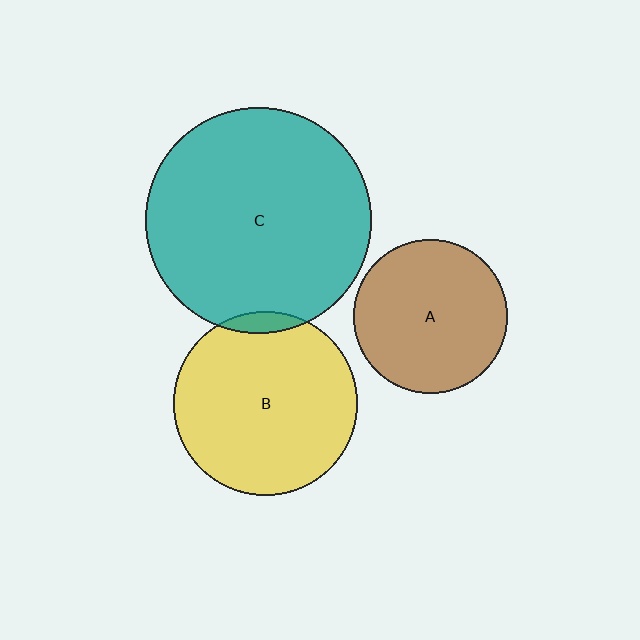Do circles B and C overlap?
Yes.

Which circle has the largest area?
Circle C (teal).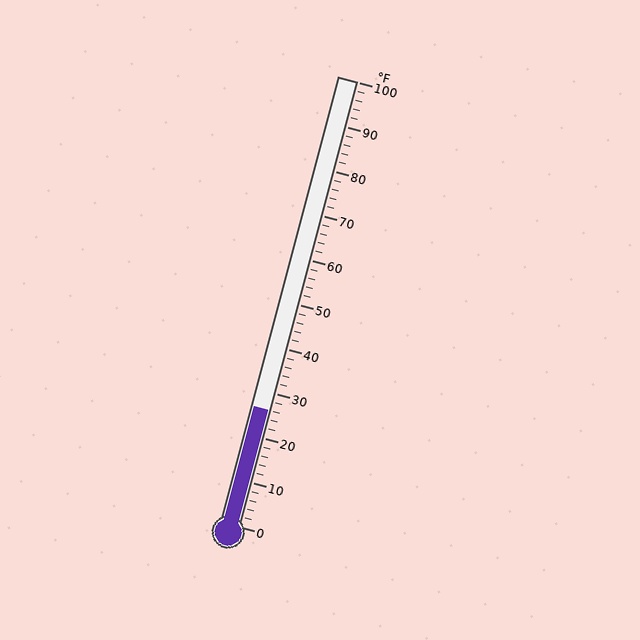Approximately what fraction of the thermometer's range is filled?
The thermometer is filled to approximately 25% of its range.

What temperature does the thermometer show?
The thermometer shows approximately 26°F.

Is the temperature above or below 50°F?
The temperature is below 50°F.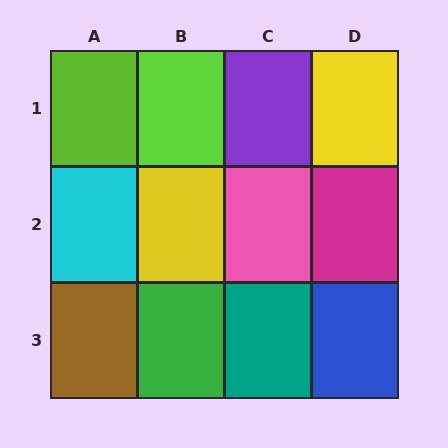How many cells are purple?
1 cell is purple.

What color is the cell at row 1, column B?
Lime.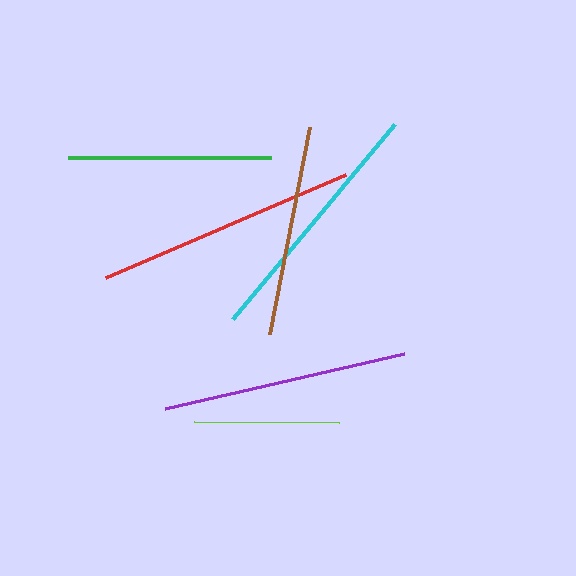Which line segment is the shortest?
The lime line is the shortest at approximately 145 pixels.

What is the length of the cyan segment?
The cyan segment is approximately 254 pixels long.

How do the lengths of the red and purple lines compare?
The red and purple lines are approximately the same length.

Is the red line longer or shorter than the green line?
The red line is longer than the green line.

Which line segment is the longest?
The red line is the longest at approximately 262 pixels.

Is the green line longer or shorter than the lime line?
The green line is longer than the lime line.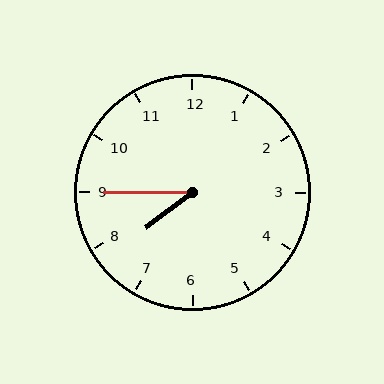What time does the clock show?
7:45.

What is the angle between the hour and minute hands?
Approximately 38 degrees.